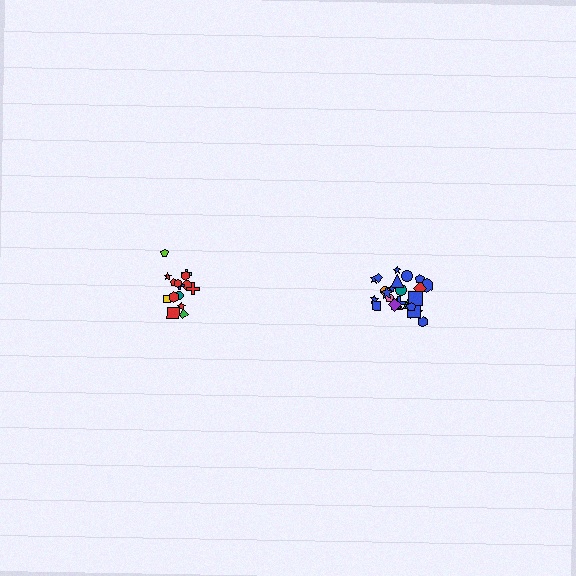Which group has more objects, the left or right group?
The right group.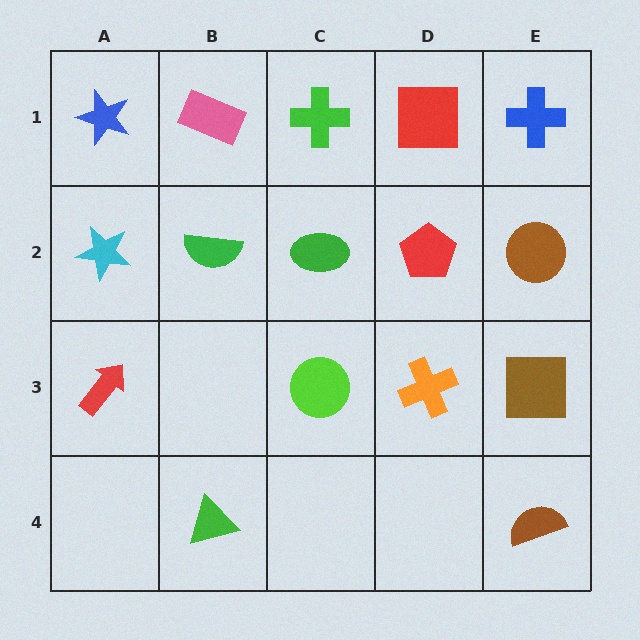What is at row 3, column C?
A lime circle.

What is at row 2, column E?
A brown circle.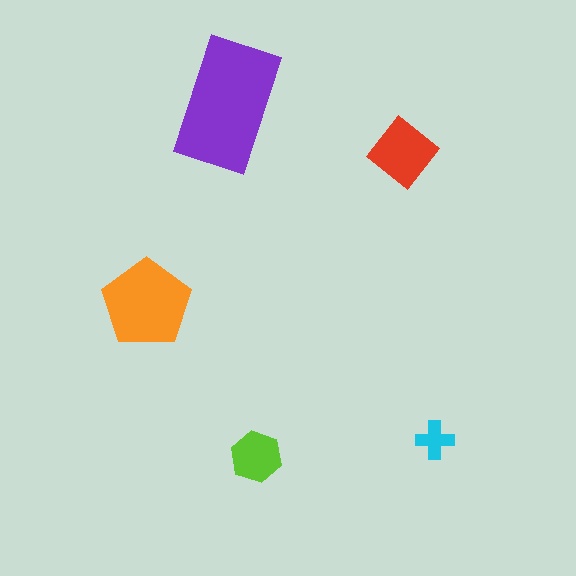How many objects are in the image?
There are 5 objects in the image.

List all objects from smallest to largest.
The cyan cross, the lime hexagon, the red diamond, the orange pentagon, the purple rectangle.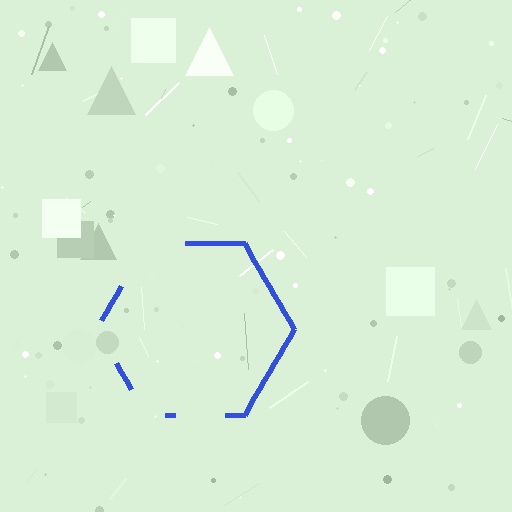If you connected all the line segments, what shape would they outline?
They would outline a hexagon.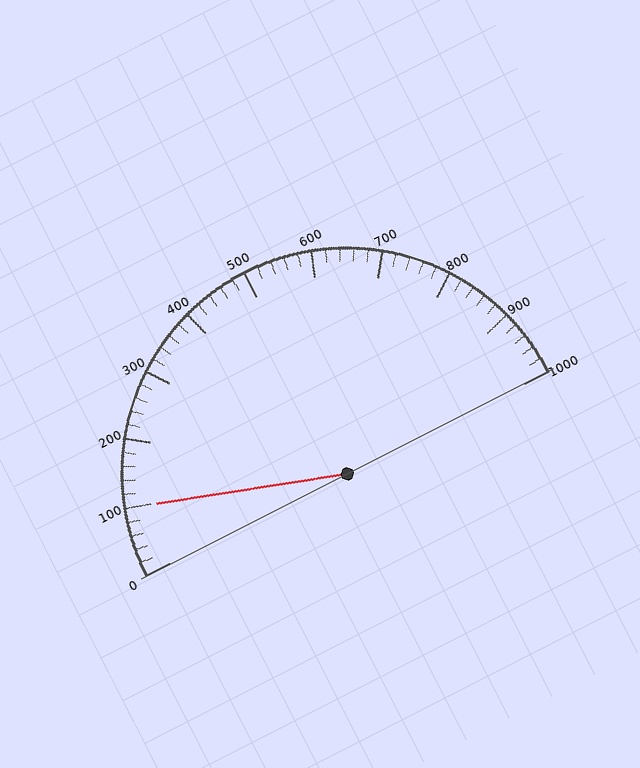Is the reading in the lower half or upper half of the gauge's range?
The reading is in the lower half of the range (0 to 1000).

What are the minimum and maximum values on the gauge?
The gauge ranges from 0 to 1000.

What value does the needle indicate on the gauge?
The needle indicates approximately 100.